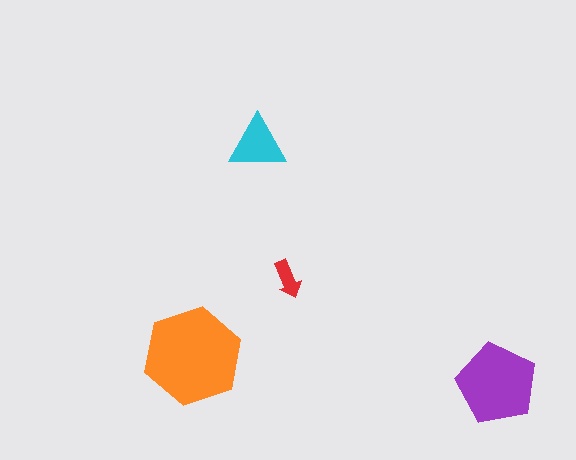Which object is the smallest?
The red arrow.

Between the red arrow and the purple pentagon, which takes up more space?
The purple pentagon.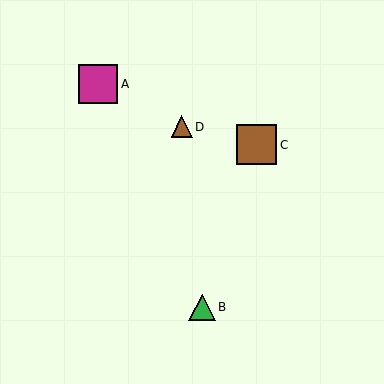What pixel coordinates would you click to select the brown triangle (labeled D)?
Click at (182, 127) to select the brown triangle D.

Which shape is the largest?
The brown square (labeled C) is the largest.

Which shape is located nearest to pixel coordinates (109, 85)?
The magenta square (labeled A) at (98, 84) is nearest to that location.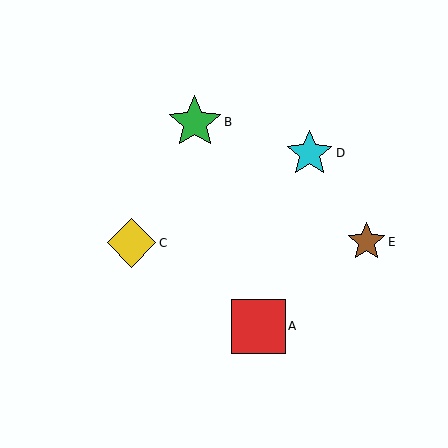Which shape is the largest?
The red square (labeled A) is the largest.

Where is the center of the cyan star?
The center of the cyan star is at (310, 153).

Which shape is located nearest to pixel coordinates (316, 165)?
The cyan star (labeled D) at (310, 153) is nearest to that location.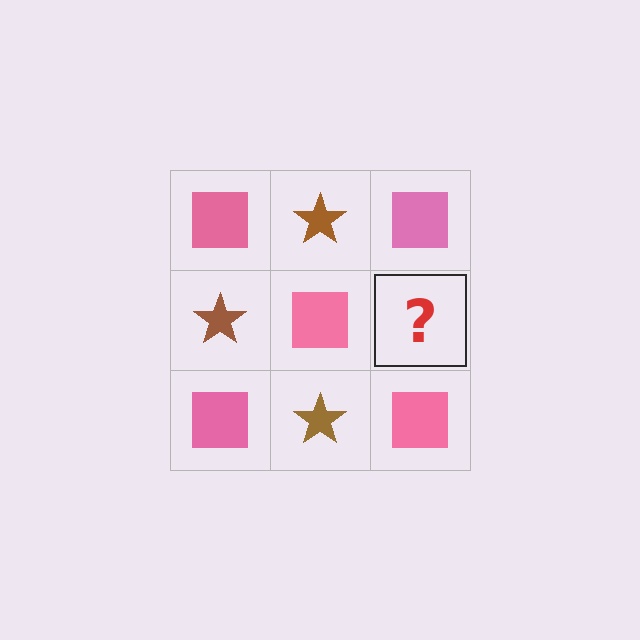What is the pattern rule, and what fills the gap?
The rule is that it alternates pink square and brown star in a checkerboard pattern. The gap should be filled with a brown star.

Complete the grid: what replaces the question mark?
The question mark should be replaced with a brown star.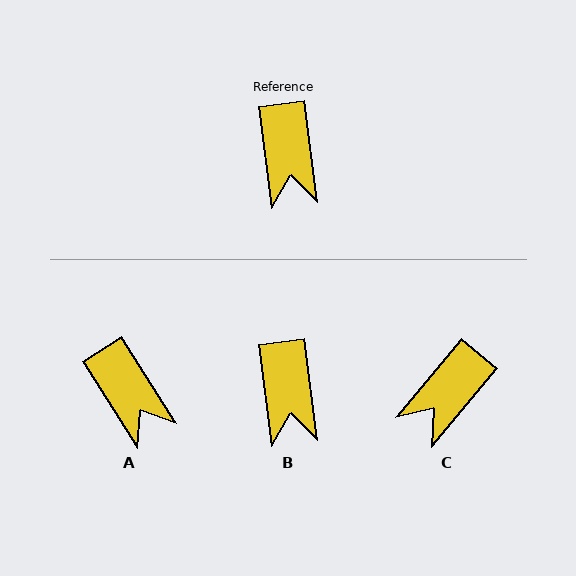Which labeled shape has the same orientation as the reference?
B.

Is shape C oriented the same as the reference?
No, it is off by about 47 degrees.